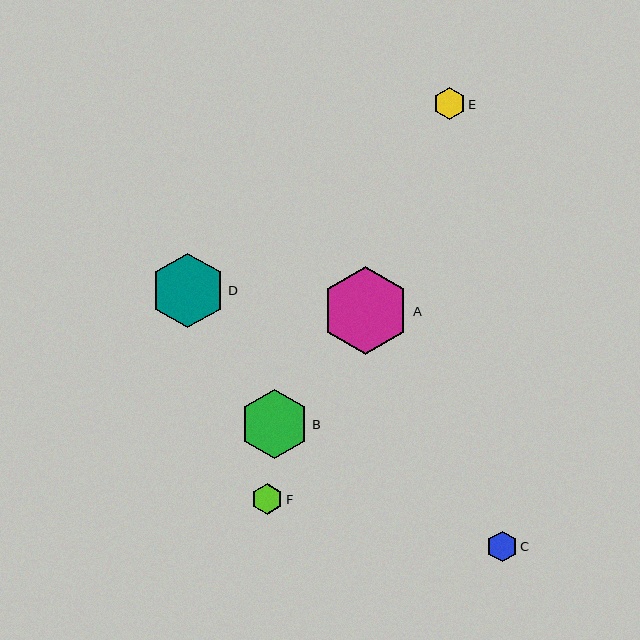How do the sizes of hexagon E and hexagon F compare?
Hexagon E and hexagon F are approximately the same size.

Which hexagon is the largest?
Hexagon A is the largest with a size of approximately 88 pixels.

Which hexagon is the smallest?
Hexagon C is the smallest with a size of approximately 31 pixels.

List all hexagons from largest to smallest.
From largest to smallest: A, D, B, E, F, C.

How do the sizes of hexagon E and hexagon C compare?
Hexagon E and hexagon C are approximately the same size.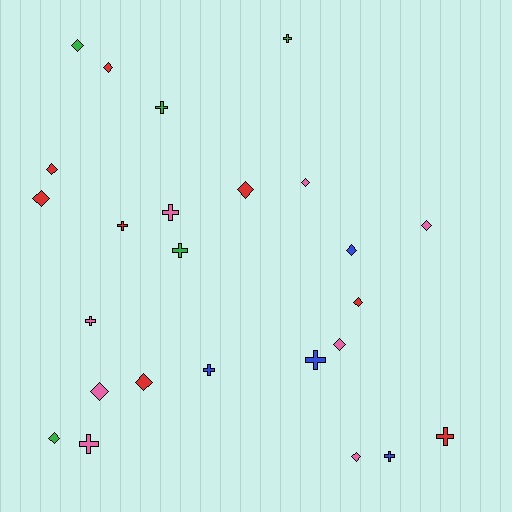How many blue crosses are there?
There are 3 blue crosses.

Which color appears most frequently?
Red, with 8 objects.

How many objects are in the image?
There are 25 objects.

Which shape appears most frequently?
Diamond, with 14 objects.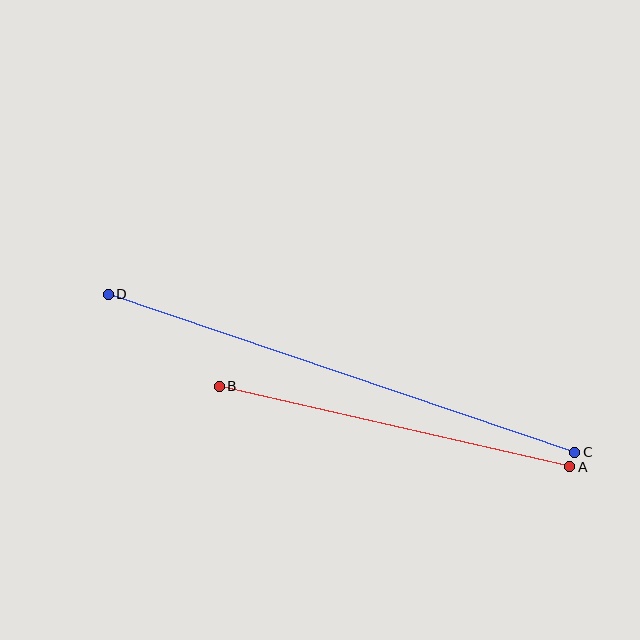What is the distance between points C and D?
The distance is approximately 492 pixels.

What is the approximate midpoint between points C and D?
The midpoint is at approximately (342, 373) pixels.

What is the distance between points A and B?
The distance is approximately 360 pixels.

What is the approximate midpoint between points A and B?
The midpoint is at approximately (395, 427) pixels.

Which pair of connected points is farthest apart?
Points C and D are farthest apart.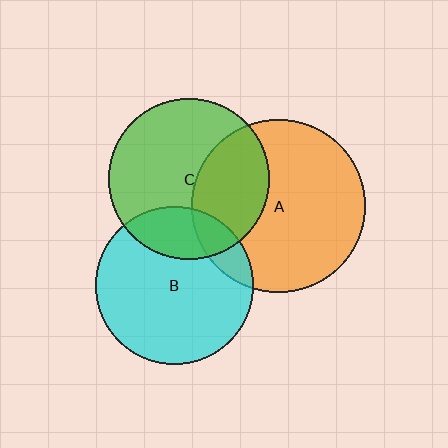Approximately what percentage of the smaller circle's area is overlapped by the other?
Approximately 20%.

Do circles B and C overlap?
Yes.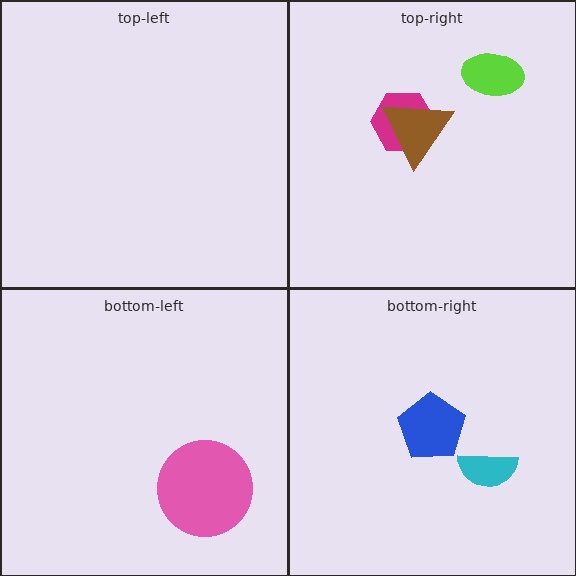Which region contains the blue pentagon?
The bottom-right region.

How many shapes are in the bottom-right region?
2.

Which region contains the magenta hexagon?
The top-right region.